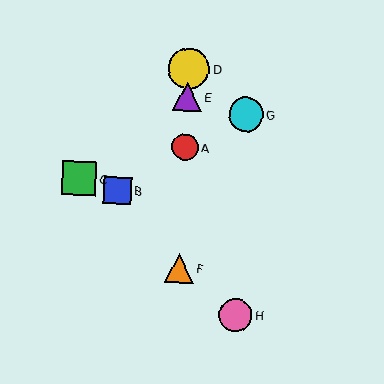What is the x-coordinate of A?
Object A is at x≈185.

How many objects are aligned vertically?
4 objects (A, D, E, F) are aligned vertically.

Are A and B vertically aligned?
No, A is at x≈185 and B is at x≈117.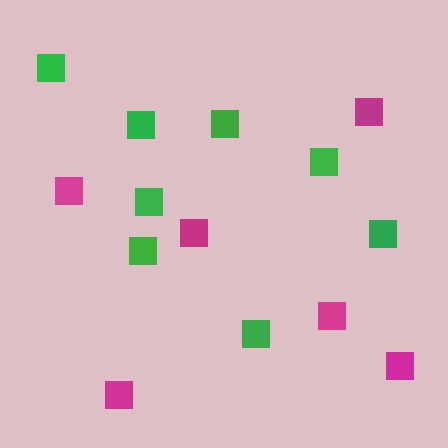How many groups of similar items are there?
There are 2 groups: one group of green squares (8) and one group of magenta squares (6).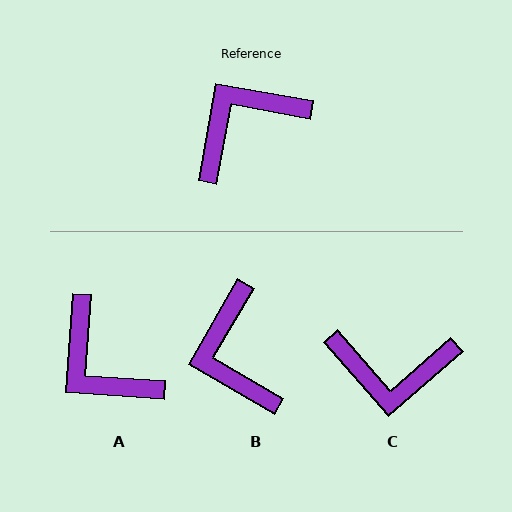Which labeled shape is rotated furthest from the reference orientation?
C, about 141 degrees away.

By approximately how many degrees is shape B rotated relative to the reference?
Approximately 70 degrees counter-clockwise.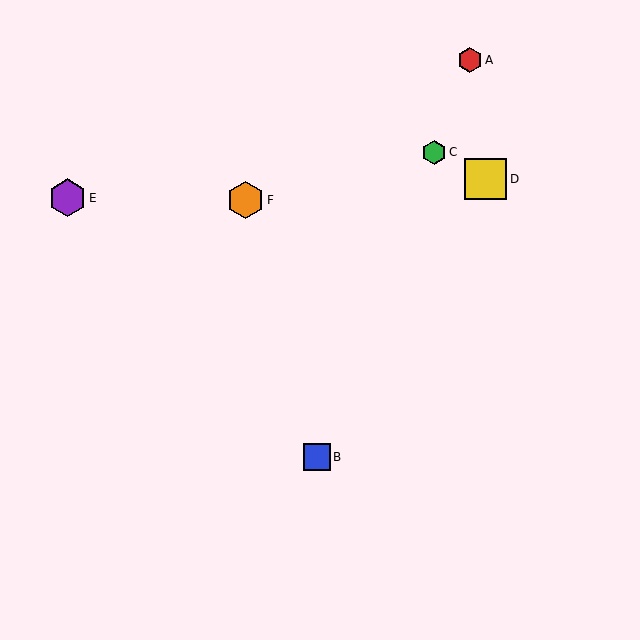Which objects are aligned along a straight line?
Objects A, B, C are aligned along a straight line.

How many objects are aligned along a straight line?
3 objects (A, B, C) are aligned along a straight line.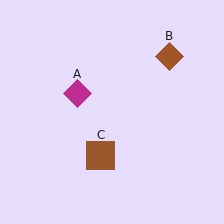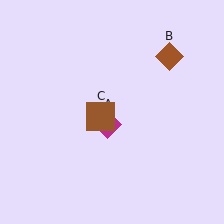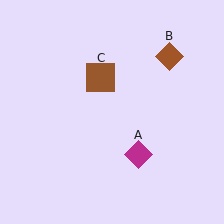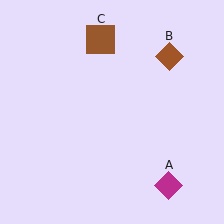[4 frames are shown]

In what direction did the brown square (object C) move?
The brown square (object C) moved up.